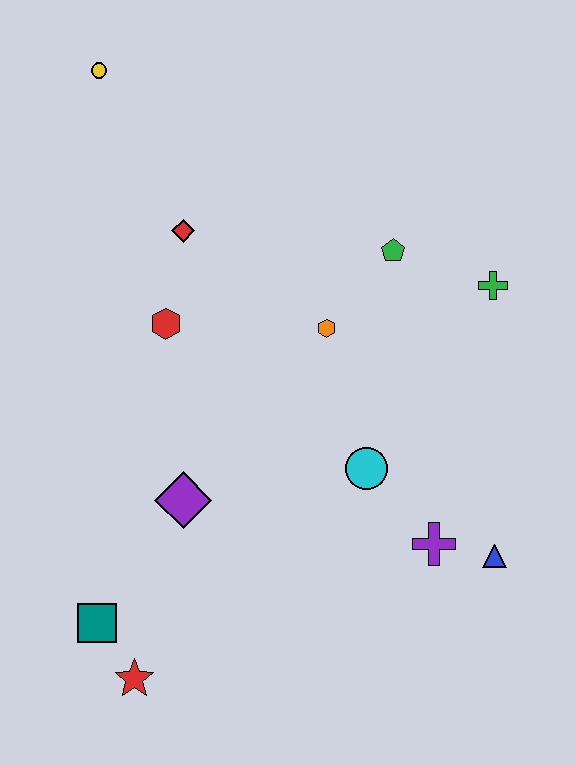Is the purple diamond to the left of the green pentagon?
Yes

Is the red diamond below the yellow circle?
Yes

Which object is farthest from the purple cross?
The yellow circle is farthest from the purple cross.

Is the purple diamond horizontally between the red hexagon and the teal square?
No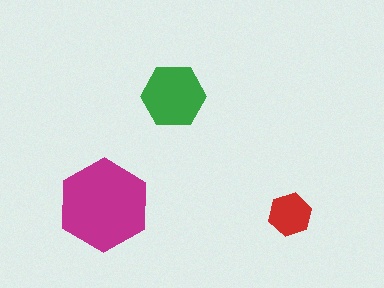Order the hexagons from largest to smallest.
the magenta one, the green one, the red one.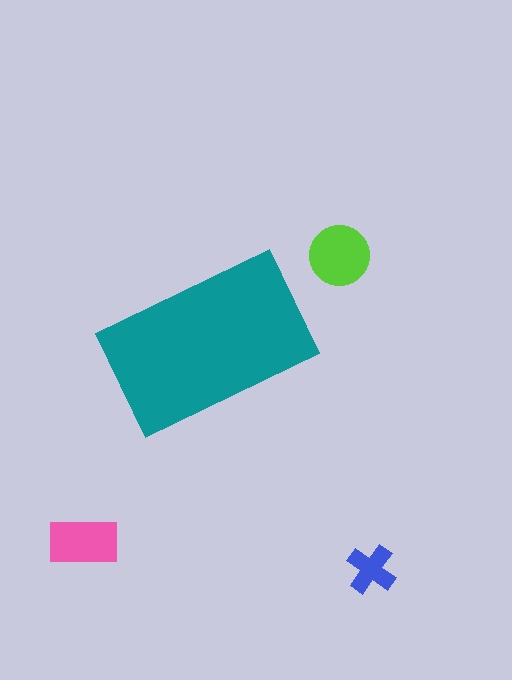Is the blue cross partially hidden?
No, the blue cross is fully visible.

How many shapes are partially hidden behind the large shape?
0 shapes are partially hidden.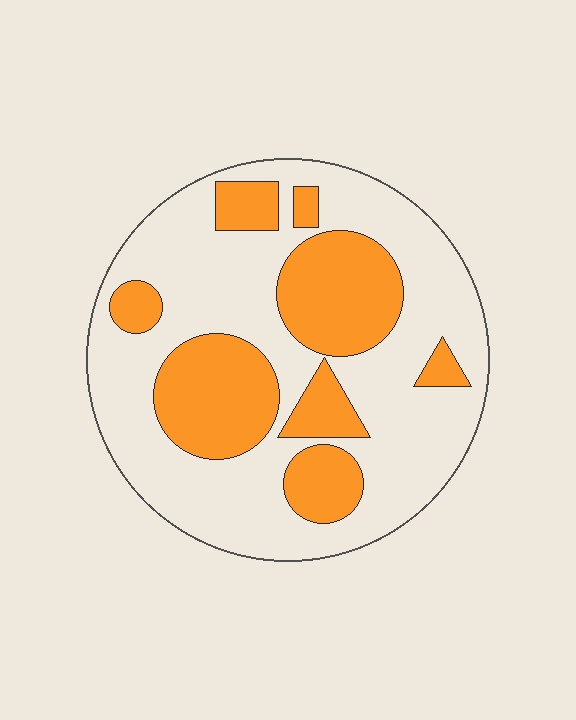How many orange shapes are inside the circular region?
8.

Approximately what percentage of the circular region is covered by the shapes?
Approximately 35%.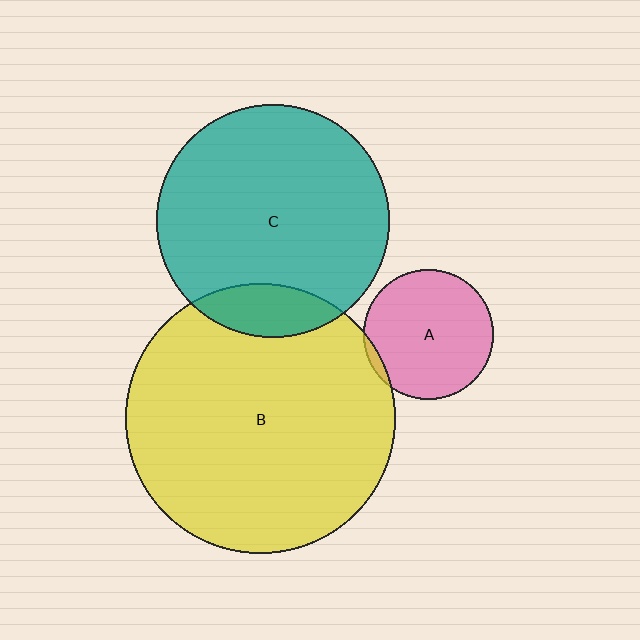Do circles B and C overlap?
Yes.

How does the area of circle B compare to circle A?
Approximately 4.3 times.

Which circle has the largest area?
Circle B (yellow).